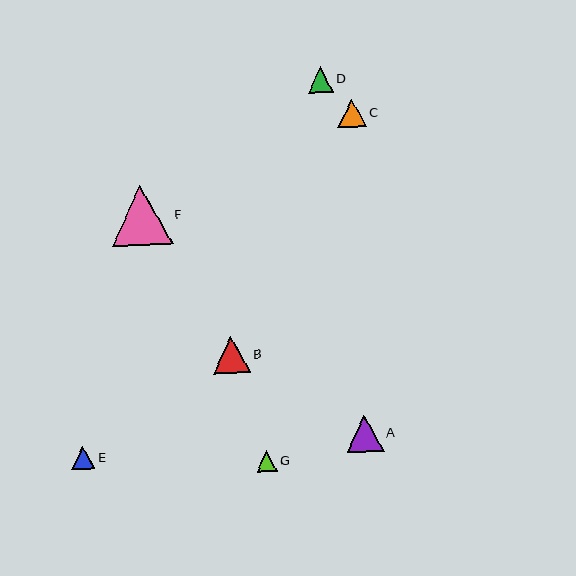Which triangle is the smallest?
Triangle G is the smallest with a size of approximately 21 pixels.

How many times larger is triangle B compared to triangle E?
Triangle B is approximately 1.6 times the size of triangle E.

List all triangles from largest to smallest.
From largest to smallest: F, B, A, C, D, E, G.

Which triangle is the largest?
Triangle F is the largest with a size of approximately 61 pixels.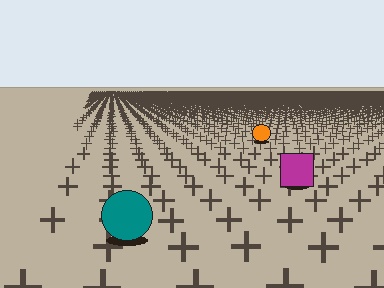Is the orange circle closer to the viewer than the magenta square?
No. The magenta square is closer — you can tell from the texture gradient: the ground texture is coarser near it.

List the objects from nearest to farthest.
From nearest to farthest: the teal circle, the magenta square, the orange circle.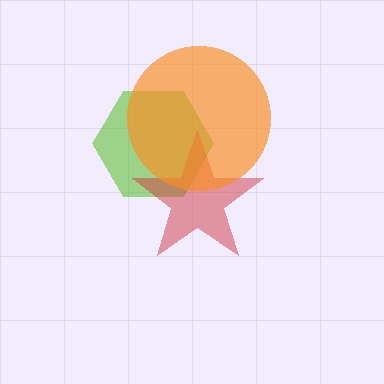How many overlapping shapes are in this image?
There are 3 overlapping shapes in the image.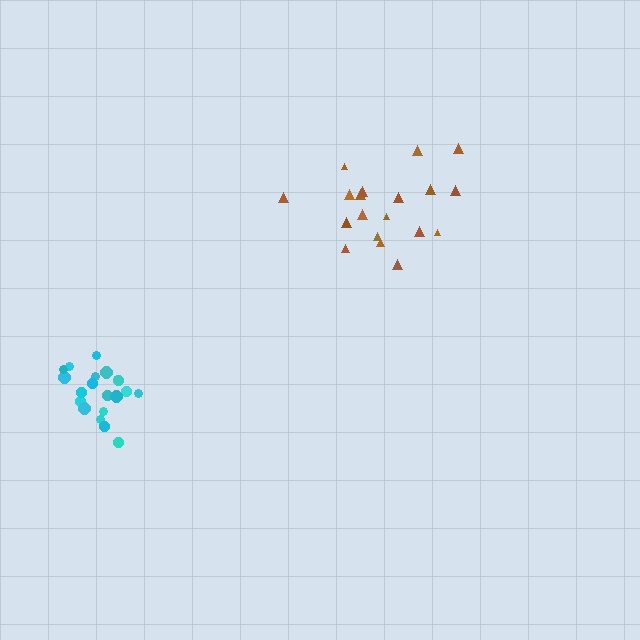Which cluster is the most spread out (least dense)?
Brown.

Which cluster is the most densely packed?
Cyan.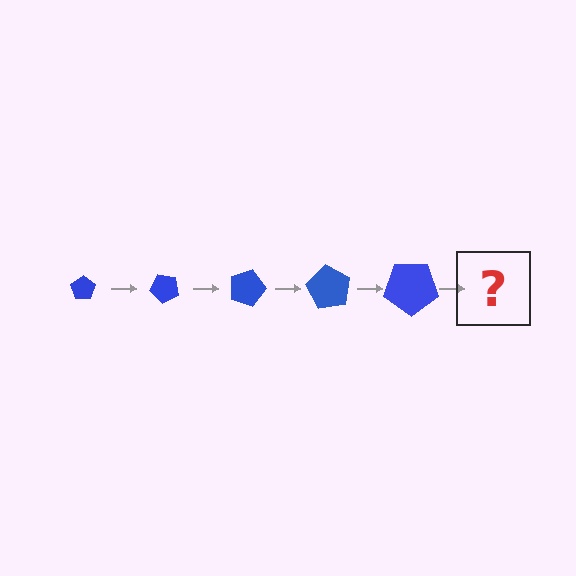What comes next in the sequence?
The next element should be a pentagon, larger than the previous one and rotated 225 degrees from the start.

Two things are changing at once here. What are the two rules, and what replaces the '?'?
The two rules are that the pentagon grows larger each step and it rotates 45 degrees each step. The '?' should be a pentagon, larger than the previous one and rotated 225 degrees from the start.